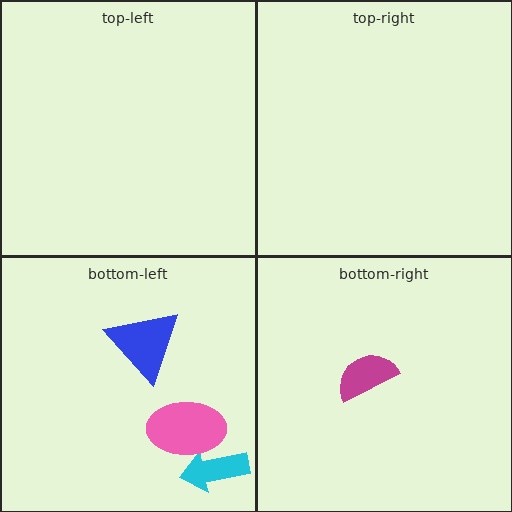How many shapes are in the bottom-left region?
3.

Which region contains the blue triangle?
The bottom-left region.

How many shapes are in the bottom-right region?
1.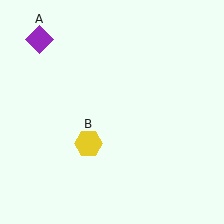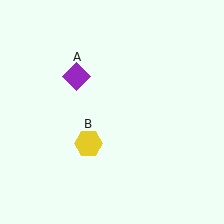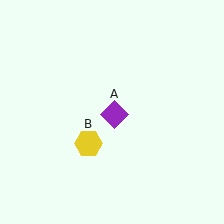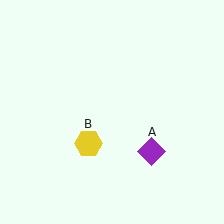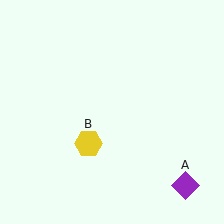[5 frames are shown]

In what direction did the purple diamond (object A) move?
The purple diamond (object A) moved down and to the right.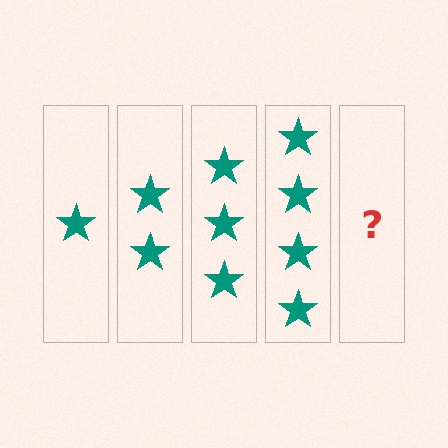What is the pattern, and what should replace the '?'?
The pattern is that each step adds one more star. The '?' should be 5 stars.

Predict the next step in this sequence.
The next step is 5 stars.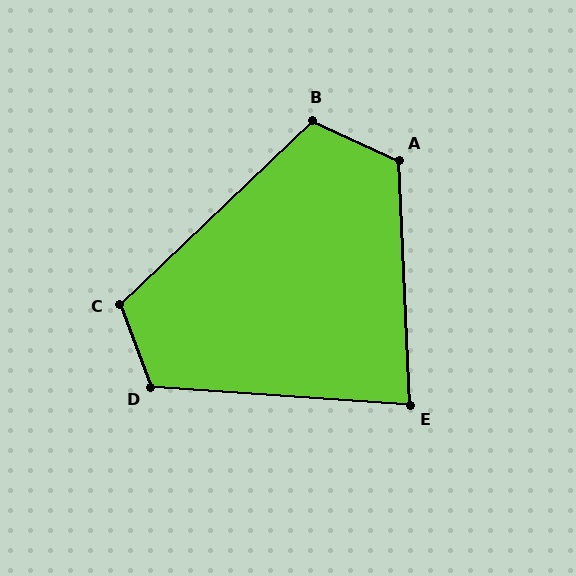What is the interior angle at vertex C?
Approximately 113 degrees (obtuse).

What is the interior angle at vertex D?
Approximately 115 degrees (obtuse).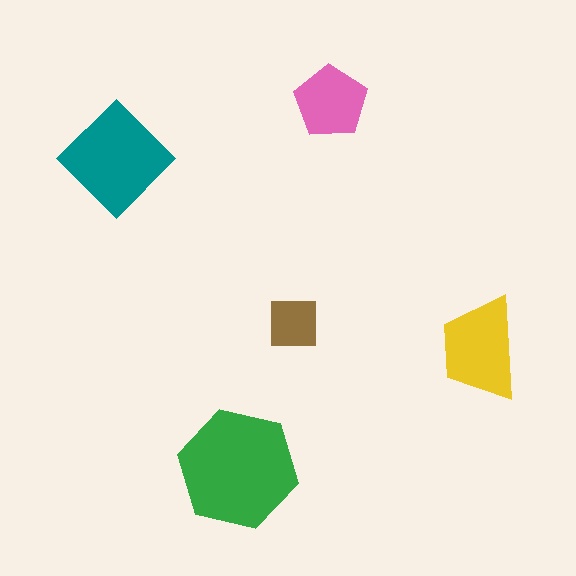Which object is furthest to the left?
The teal diamond is leftmost.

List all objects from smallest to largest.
The brown square, the pink pentagon, the yellow trapezoid, the teal diamond, the green hexagon.